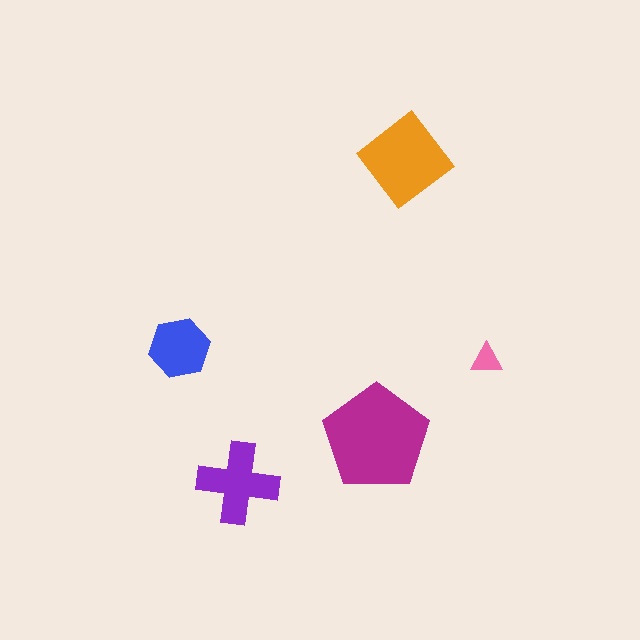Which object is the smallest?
The pink triangle.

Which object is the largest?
The magenta pentagon.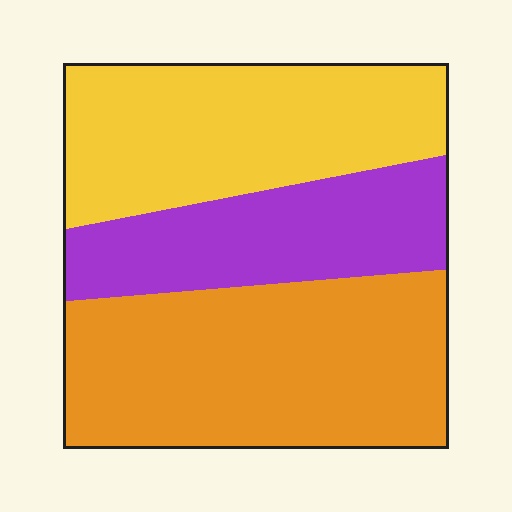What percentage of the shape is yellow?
Yellow takes up about one third (1/3) of the shape.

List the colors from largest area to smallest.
From largest to smallest: orange, yellow, purple.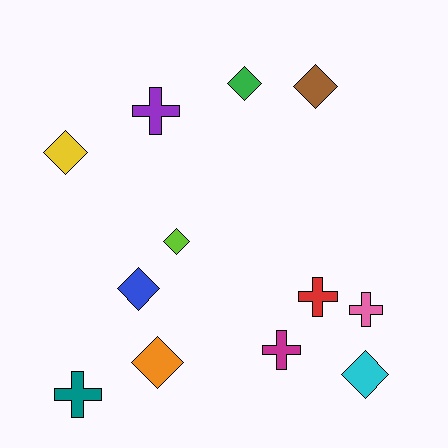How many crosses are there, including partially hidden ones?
There are 5 crosses.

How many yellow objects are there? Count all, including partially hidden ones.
There is 1 yellow object.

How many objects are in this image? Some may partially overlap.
There are 12 objects.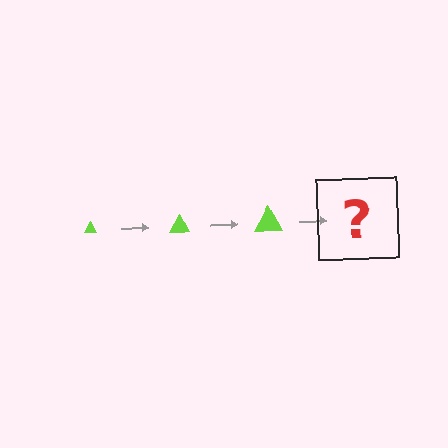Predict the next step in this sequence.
The next step is a lime triangle, larger than the previous one.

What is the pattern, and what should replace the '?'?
The pattern is that the triangle gets progressively larger each step. The '?' should be a lime triangle, larger than the previous one.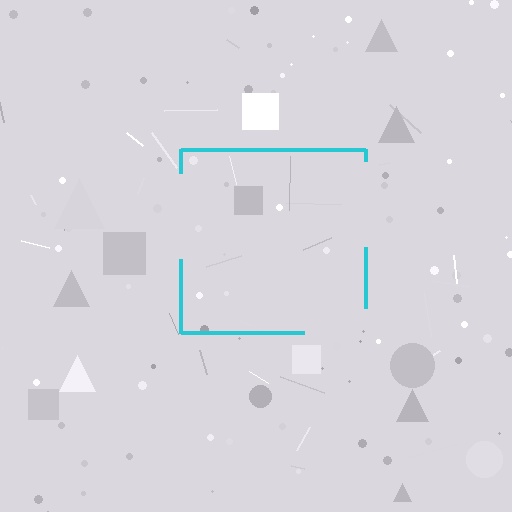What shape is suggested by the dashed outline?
The dashed outline suggests a square.